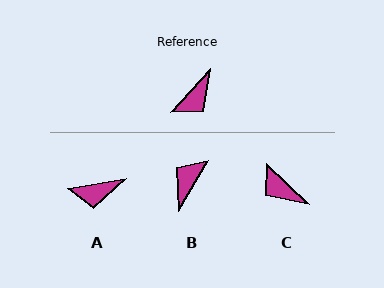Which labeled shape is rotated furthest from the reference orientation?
B, about 168 degrees away.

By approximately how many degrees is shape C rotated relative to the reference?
Approximately 92 degrees clockwise.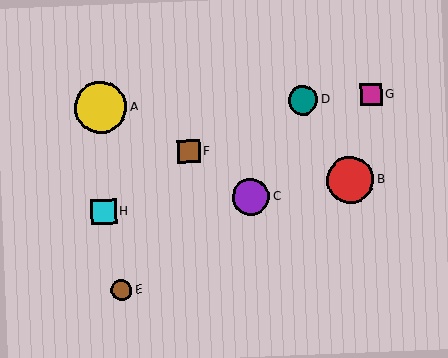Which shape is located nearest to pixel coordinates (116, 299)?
The brown circle (labeled E) at (121, 290) is nearest to that location.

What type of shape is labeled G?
Shape G is a magenta square.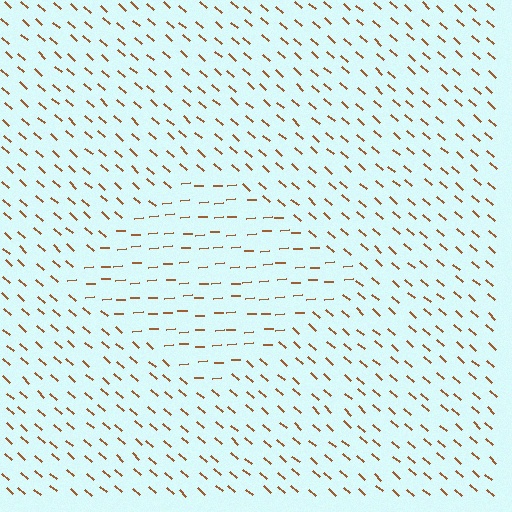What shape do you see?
I see a diamond.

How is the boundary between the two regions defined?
The boundary is defined purely by a change in line orientation (approximately 45 degrees difference). All lines are the same color and thickness.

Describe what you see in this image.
The image is filled with small brown line segments. A diamond region in the image has lines oriented differently from the surrounding lines, creating a visible texture boundary.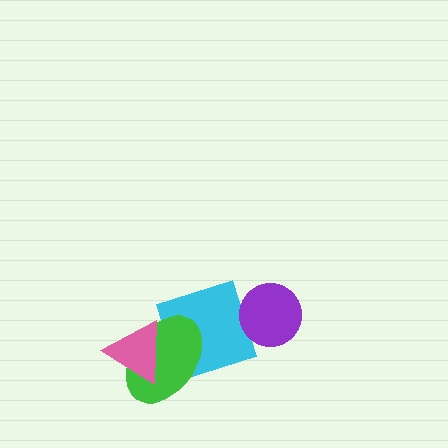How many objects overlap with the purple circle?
0 objects overlap with the purple circle.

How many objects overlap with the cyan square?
1 object overlaps with the cyan square.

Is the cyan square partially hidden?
Yes, it is partially covered by another shape.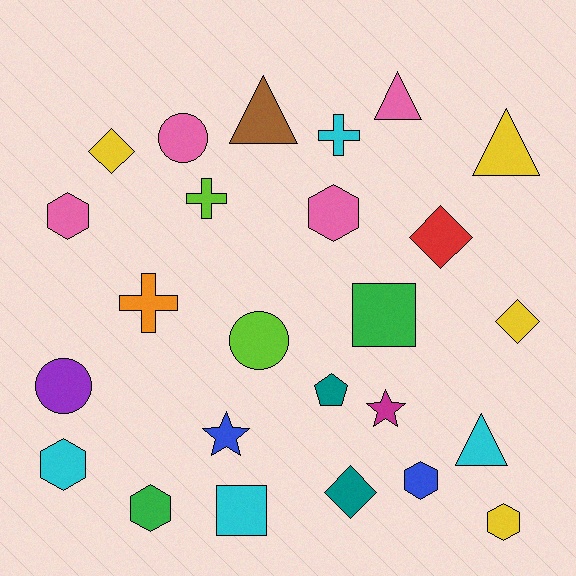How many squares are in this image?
There are 2 squares.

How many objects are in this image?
There are 25 objects.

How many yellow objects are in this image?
There are 4 yellow objects.